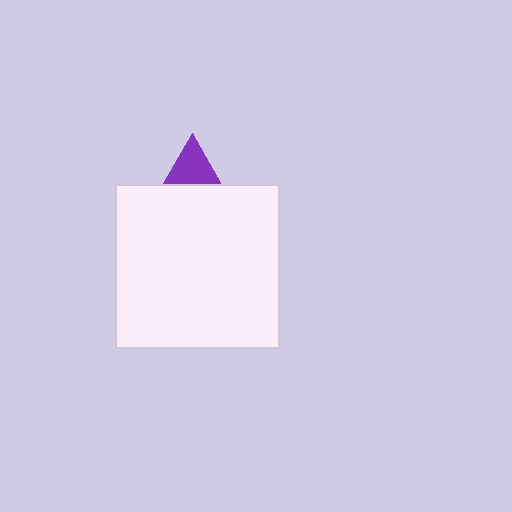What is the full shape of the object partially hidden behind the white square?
The partially hidden object is a purple triangle.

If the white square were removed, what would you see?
You would see the complete purple triangle.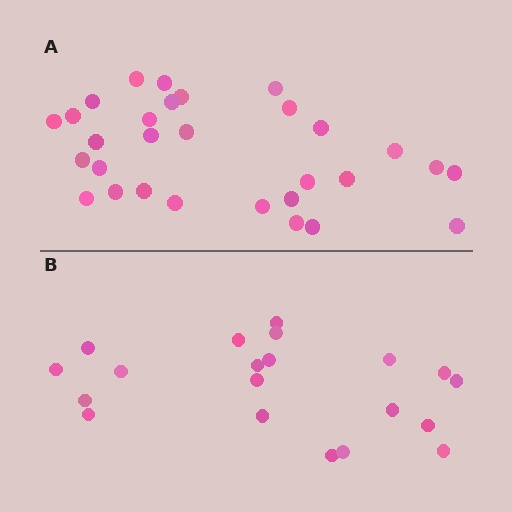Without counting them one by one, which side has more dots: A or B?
Region A (the top region) has more dots.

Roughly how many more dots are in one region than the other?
Region A has roughly 10 or so more dots than region B.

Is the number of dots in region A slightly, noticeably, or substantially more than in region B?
Region A has substantially more. The ratio is roughly 1.5 to 1.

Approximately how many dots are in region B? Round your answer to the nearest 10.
About 20 dots.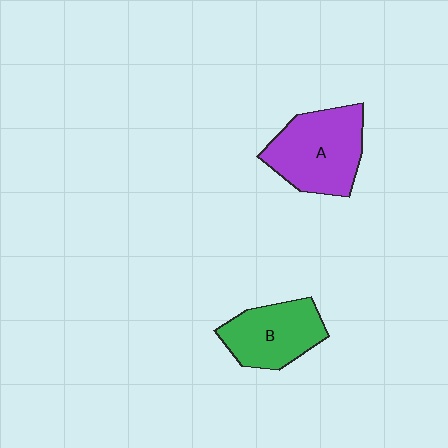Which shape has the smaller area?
Shape B (green).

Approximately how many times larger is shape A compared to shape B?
Approximately 1.3 times.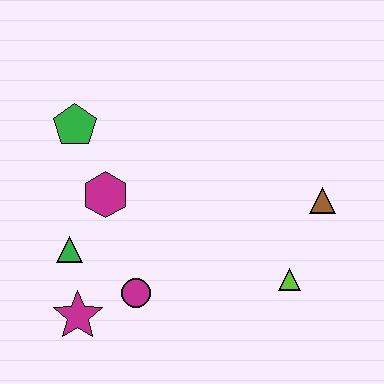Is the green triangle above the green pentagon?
No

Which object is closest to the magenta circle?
The magenta star is closest to the magenta circle.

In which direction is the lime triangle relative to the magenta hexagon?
The lime triangle is to the right of the magenta hexagon.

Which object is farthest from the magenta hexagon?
The brown triangle is farthest from the magenta hexagon.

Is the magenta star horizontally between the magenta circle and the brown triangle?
No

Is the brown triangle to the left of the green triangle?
No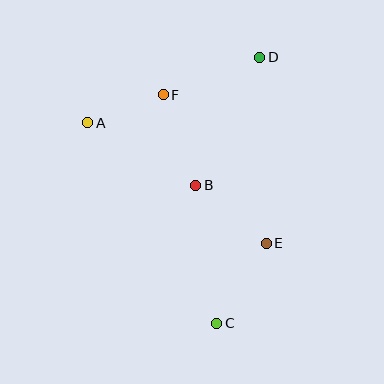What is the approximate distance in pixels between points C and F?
The distance between C and F is approximately 235 pixels.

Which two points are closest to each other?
Points A and F are closest to each other.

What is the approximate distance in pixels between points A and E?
The distance between A and E is approximately 216 pixels.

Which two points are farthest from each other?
Points C and D are farthest from each other.